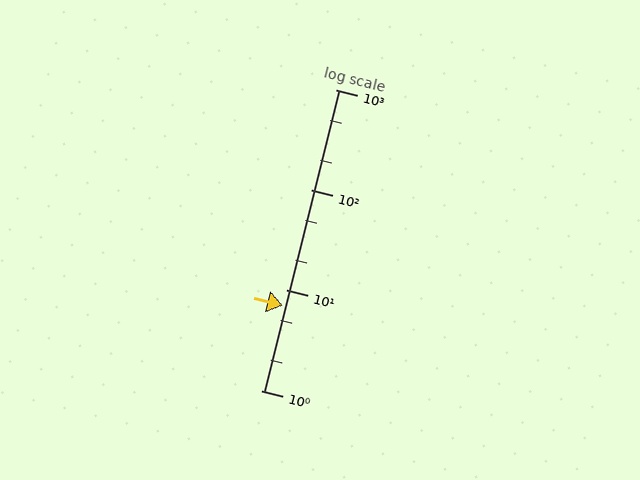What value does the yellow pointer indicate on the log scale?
The pointer indicates approximately 7.1.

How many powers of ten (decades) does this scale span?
The scale spans 3 decades, from 1 to 1000.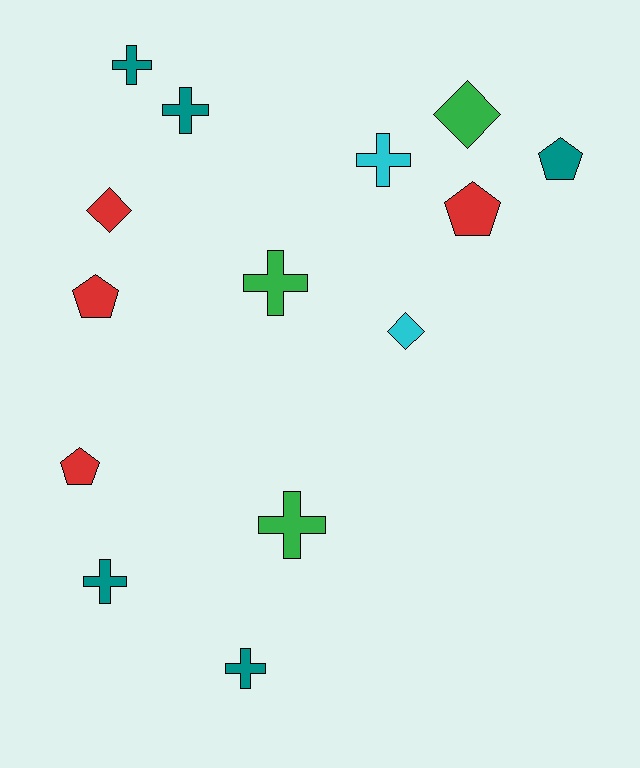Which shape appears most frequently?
Cross, with 7 objects.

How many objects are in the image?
There are 14 objects.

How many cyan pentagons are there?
There are no cyan pentagons.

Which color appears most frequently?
Teal, with 5 objects.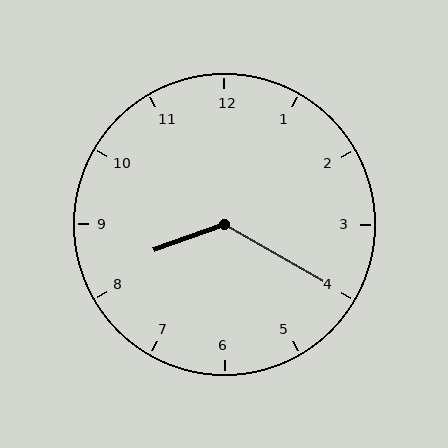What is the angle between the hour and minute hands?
Approximately 130 degrees.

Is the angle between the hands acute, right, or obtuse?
It is obtuse.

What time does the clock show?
8:20.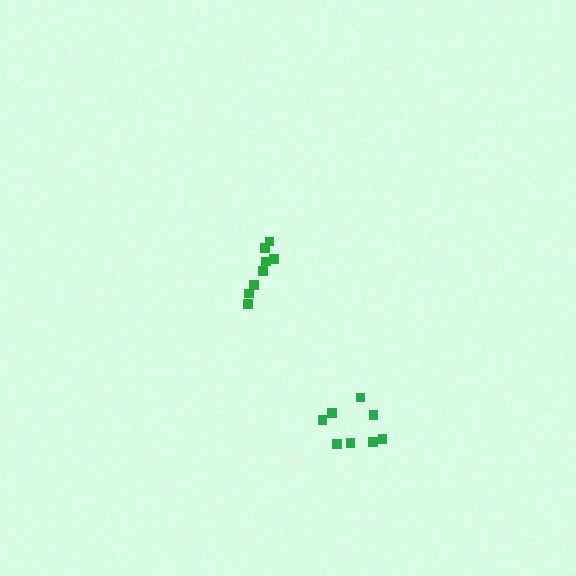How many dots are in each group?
Group 1: 8 dots, Group 2: 8 dots (16 total).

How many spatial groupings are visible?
There are 2 spatial groupings.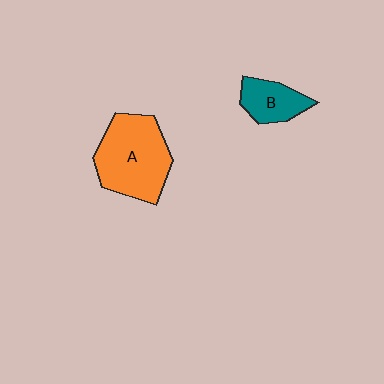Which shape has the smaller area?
Shape B (teal).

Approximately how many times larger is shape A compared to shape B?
Approximately 2.2 times.